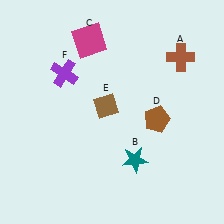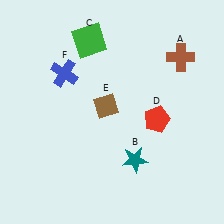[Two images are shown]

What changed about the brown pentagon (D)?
In Image 1, D is brown. In Image 2, it changed to red.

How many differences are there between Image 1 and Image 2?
There are 3 differences between the two images.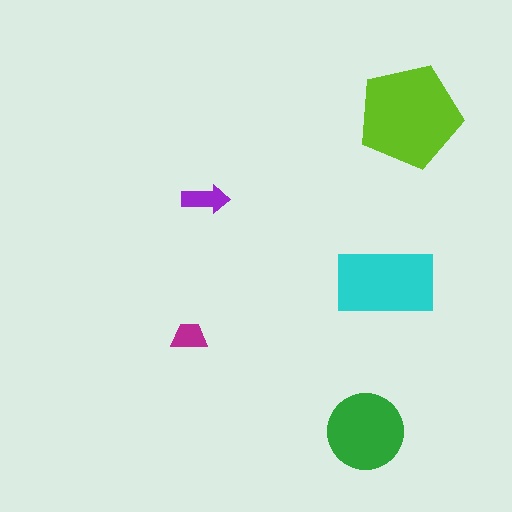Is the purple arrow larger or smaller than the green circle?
Smaller.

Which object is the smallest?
The magenta trapezoid.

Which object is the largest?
The lime pentagon.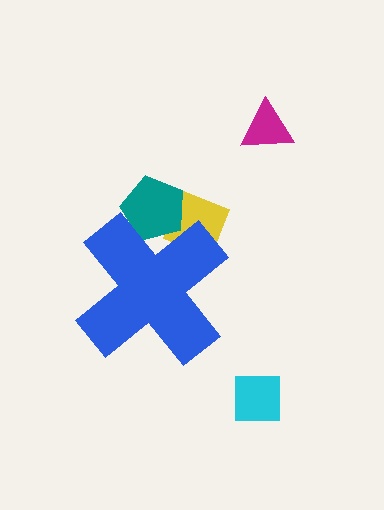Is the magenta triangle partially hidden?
No, the magenta triangle is fully visible.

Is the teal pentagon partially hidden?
Yes, the teal pentagon is partially hidden behind the blue cross.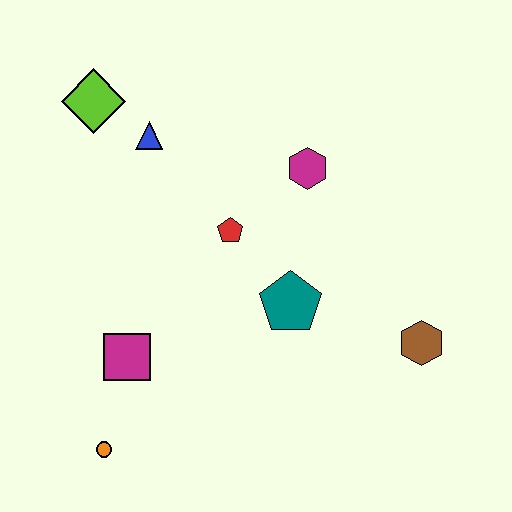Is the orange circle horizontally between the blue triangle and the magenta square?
No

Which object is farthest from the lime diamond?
The brown hexagon is farthest from the lime diamond.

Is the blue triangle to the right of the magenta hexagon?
No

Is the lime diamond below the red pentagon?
No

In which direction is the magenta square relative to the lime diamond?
The magenta square is below the lime diamond.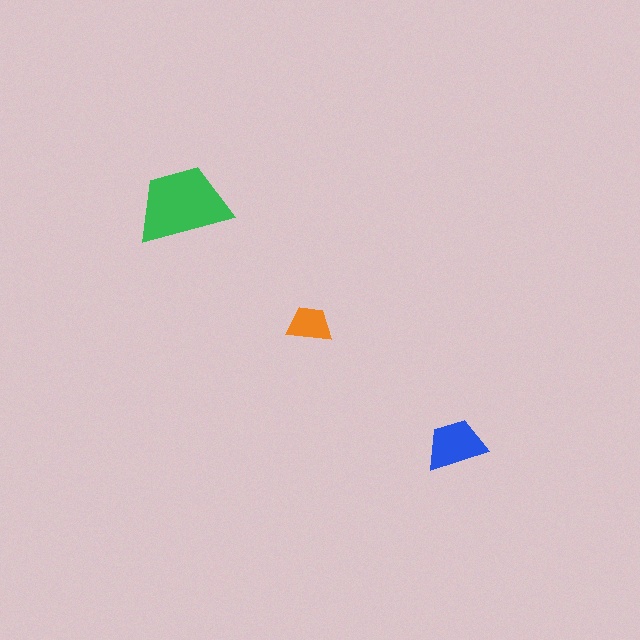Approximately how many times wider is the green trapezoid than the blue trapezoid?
About 1.5 times wider.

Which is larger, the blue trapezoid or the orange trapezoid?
The blue one.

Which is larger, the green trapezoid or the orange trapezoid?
The green one.